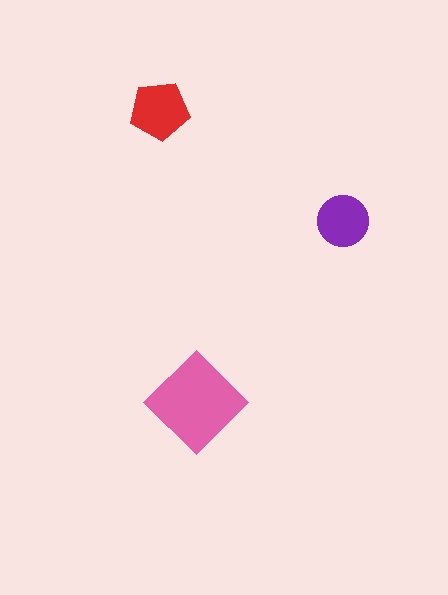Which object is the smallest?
The purple circle.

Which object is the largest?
The pink diamond.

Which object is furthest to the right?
The purple circle is rightmost.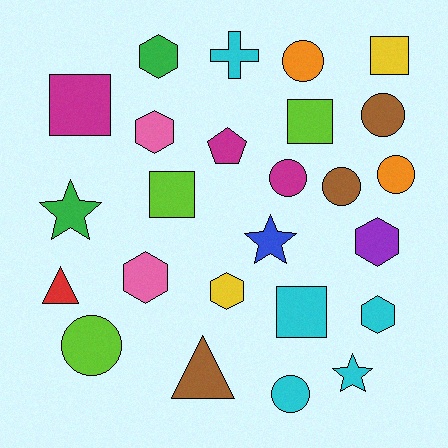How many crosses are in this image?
There is 1 cross.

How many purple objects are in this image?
There is 1 purple object.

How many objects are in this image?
There are 25 objects.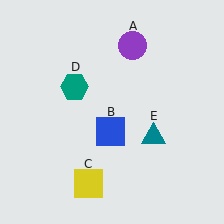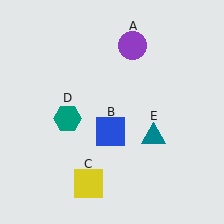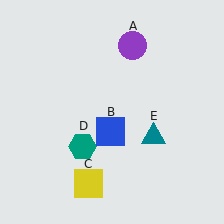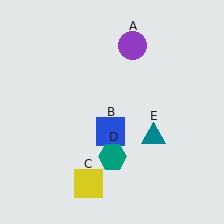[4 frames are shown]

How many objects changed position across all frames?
1 object changed position: teal hexagon (object D).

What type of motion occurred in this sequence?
The teal hexagon (object D) rotated counterclockwise around the center of the scene.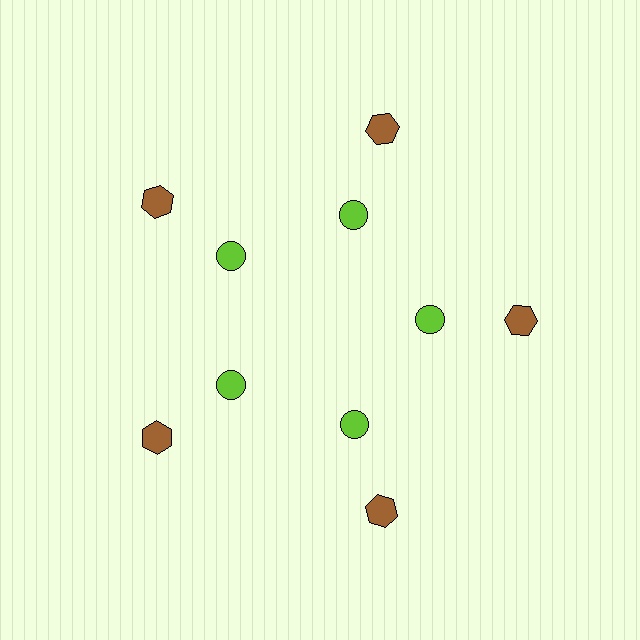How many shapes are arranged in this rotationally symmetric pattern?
There are 10 shapes, arranged in 5 groups of 2.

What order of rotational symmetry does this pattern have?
This pattern has 5-fold rotational symmetry.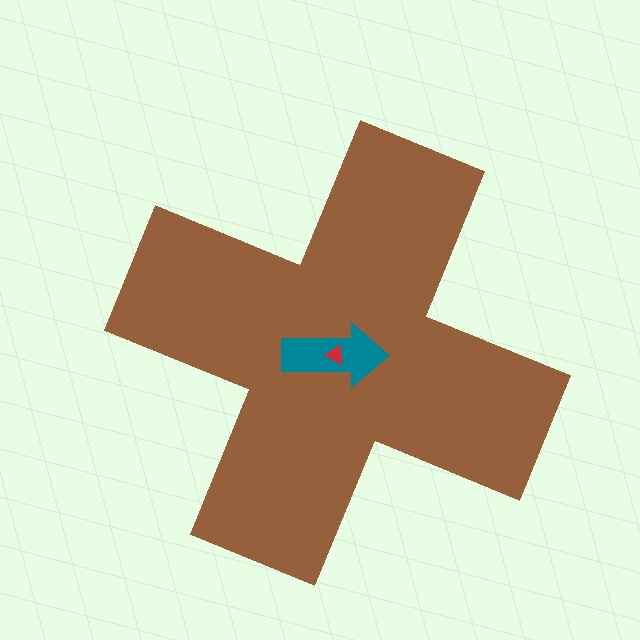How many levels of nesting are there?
3.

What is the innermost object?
The red triangle.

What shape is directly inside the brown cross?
The teal arrow.